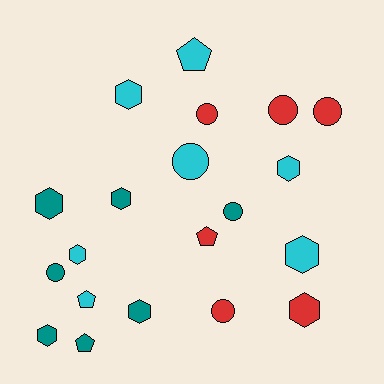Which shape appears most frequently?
Hexagon, with 9 objects.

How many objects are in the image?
There are 20 objects.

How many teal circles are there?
There are 2 teal circles.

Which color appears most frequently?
Teal, with 7 objects.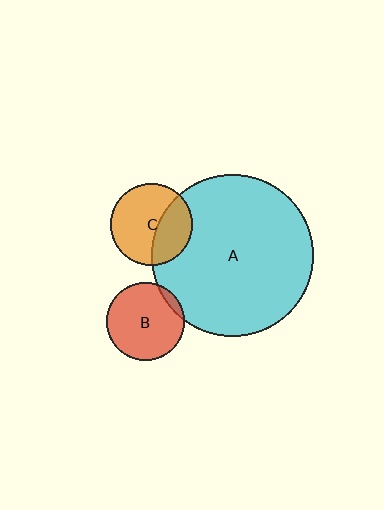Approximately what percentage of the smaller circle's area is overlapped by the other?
Approximately 35%.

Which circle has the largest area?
Circle A (cyan).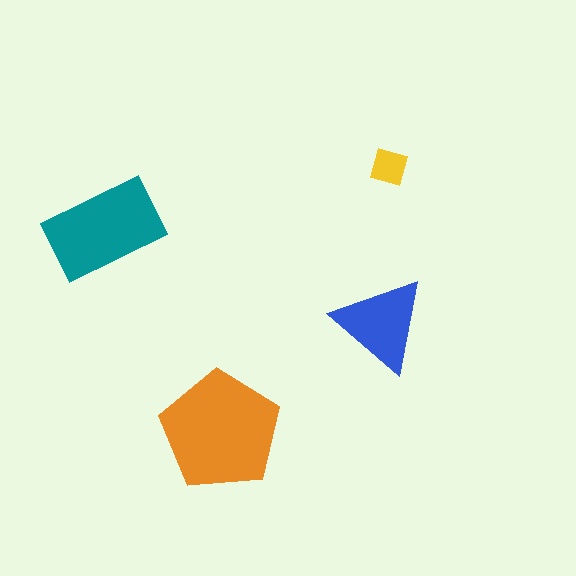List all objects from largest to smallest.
The orange pentagon, the teal rectangle, the blue triangle, the yellow diamond.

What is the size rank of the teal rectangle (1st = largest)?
2nd.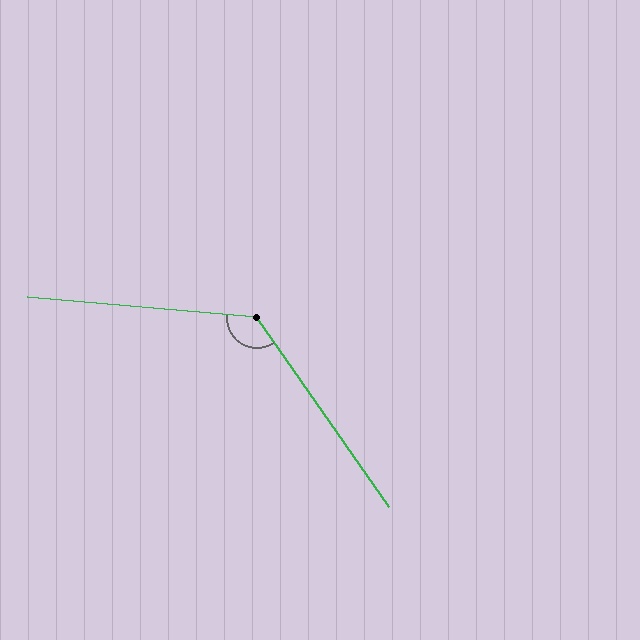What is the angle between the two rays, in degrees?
Approximately 130 degrees.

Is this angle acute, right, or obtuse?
It is obtuse.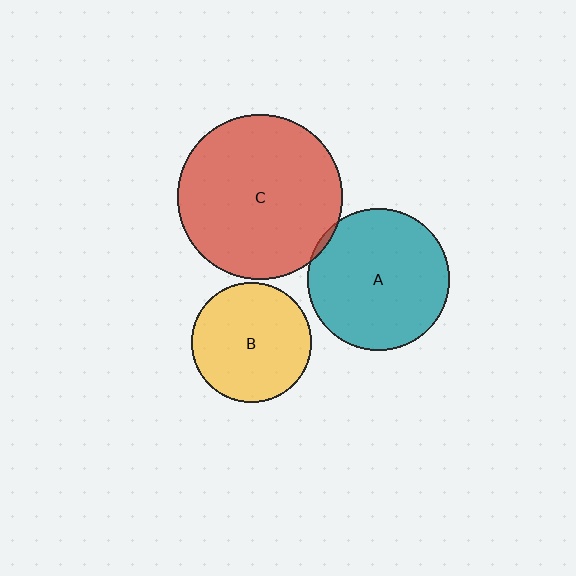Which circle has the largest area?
Circle C (red).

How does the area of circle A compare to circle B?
Approximately 1.4 times.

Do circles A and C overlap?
Yes.